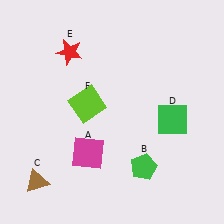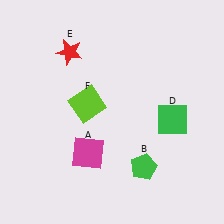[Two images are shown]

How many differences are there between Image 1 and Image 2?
There is 1 difference between the two images.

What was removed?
The brown triangle (C) was removed in Image 2.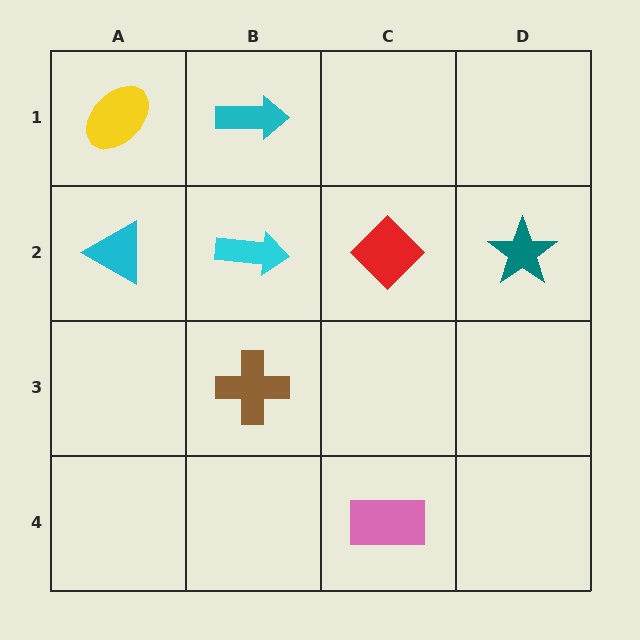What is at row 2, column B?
A cyan arrow.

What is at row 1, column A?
A yellow ellipse.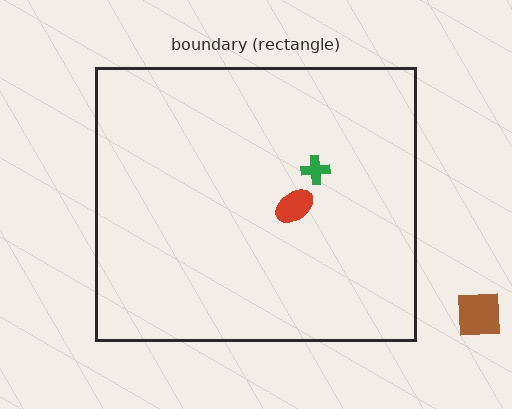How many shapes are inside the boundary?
2 inside, 1 outside.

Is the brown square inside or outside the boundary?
Outside.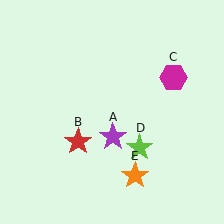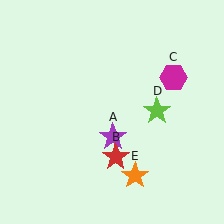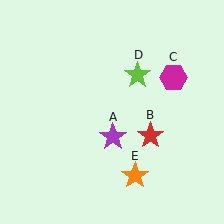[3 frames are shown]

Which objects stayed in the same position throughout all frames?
Purple star (object A) and magenta hexagon (object C) and orange star (object E) remained stationary.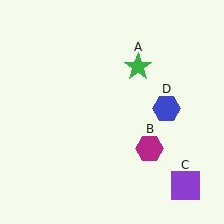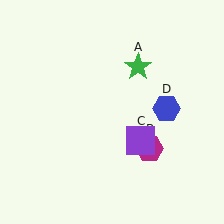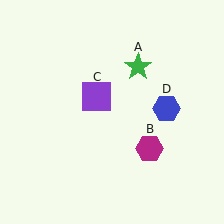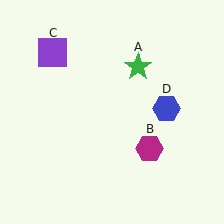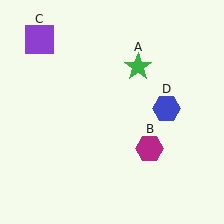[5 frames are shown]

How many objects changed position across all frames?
1 object changed position: purple square (object C).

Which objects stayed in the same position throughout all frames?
Green star (object A) and magenta hexagon (object B) and blue hexagon (object D) remained stationary.